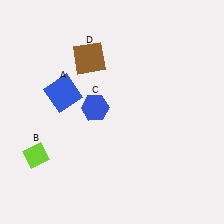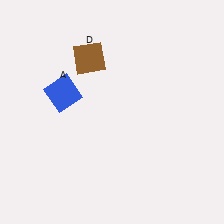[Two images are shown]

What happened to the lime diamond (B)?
The lime diamond (B) was removed in Image 2. It was in the bottom-left area of Image 1.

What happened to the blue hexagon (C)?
The blue hexagon (C) was removed in Image 2. It was in the top-left area of Image 1.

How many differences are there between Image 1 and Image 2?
There are 2 differences between the two images.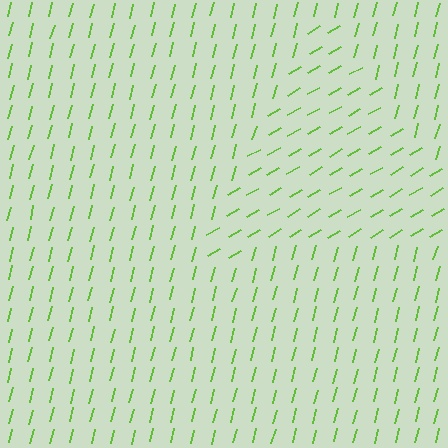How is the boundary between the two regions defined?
The boundary is defined purely by a change in line orientation (approximately 45 degrees difference). All lines are the same color and thickness.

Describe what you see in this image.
The image is filled with small lime line segments. A triangle region in the image has lines oriented differently from the surrounding lines, creating a visible texture boundary.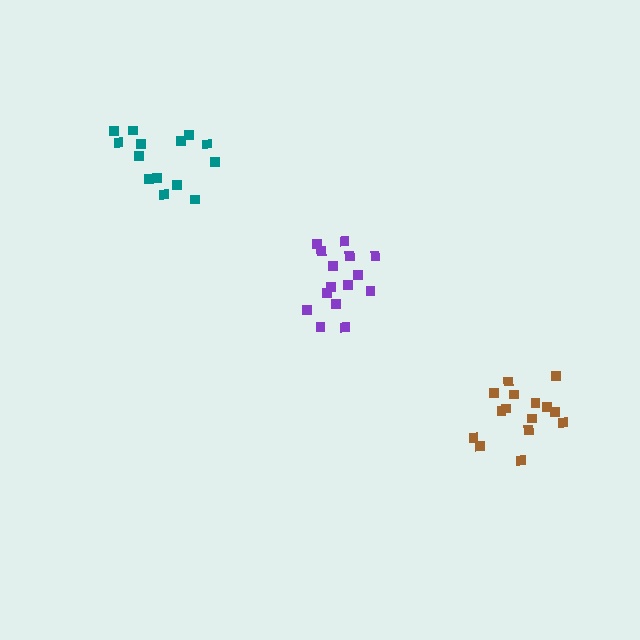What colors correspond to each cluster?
The clusters are colored: purple, teal, brown.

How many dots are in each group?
Group 1: 15 dots, Group 2: 14 dots, Group 3: 15 dots (44 total).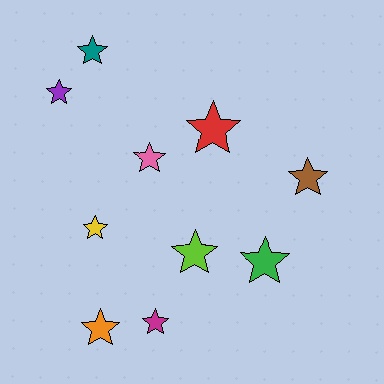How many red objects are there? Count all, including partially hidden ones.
There is 1 red object.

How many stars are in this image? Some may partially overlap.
There are 10 stars.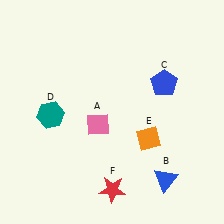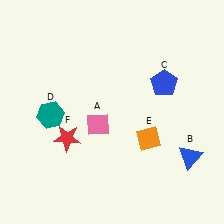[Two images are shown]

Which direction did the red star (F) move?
The red star (F) moved up.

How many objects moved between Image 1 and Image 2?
2 objects moved between the two images.